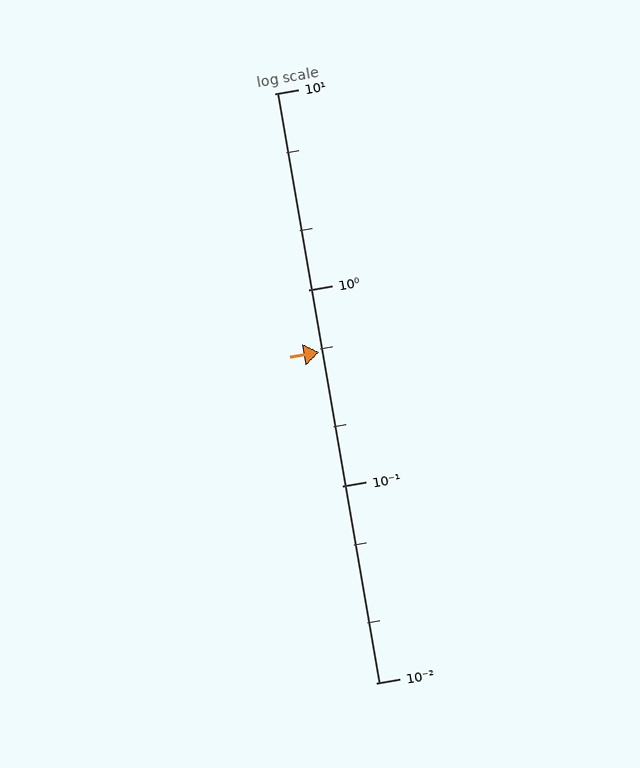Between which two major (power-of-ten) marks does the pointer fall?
The pointer is between 0.1 and 1.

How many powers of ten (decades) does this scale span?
The scale spans 3 decades, from 0.01 to 10.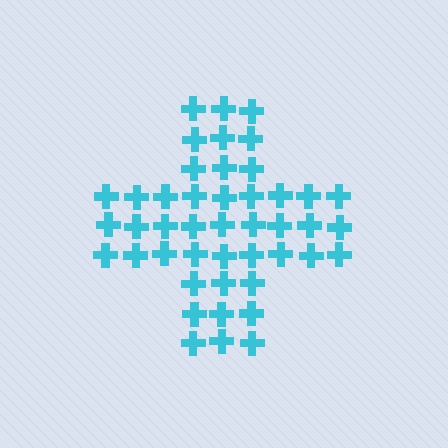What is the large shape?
The large shape is a cross.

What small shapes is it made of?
It is made of small crosses.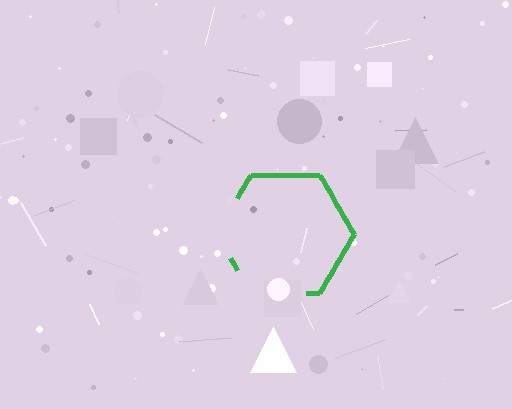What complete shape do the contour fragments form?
The contour fragments form a hexagon.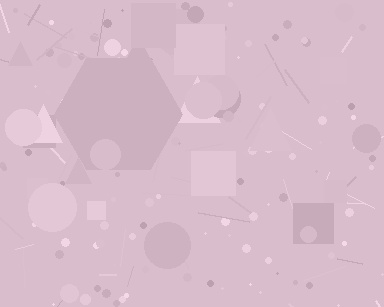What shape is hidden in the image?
A hexagon is hidden in the image.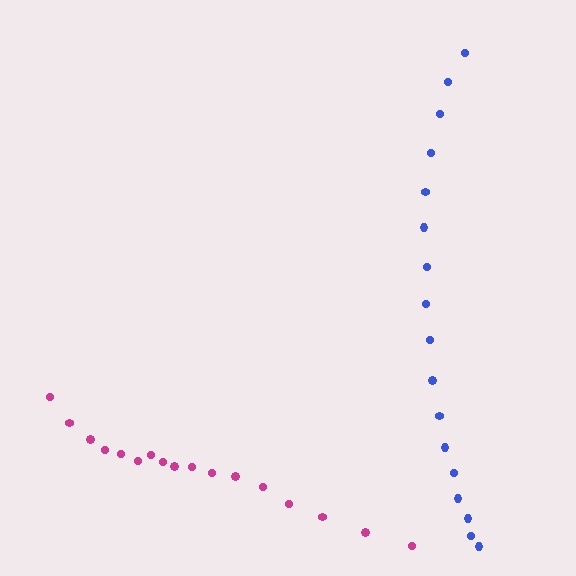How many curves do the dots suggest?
There are 2 distinct paths.